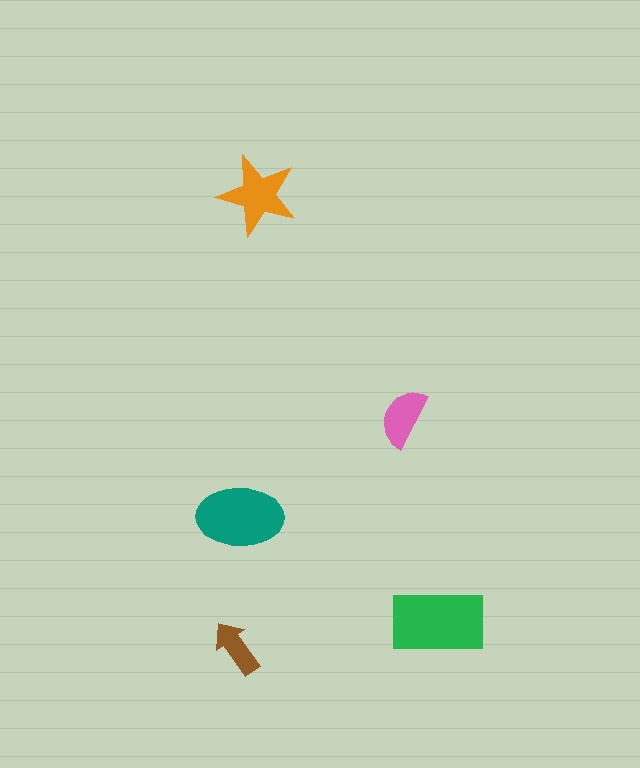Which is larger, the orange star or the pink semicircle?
The orange star.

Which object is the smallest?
The brown arrow.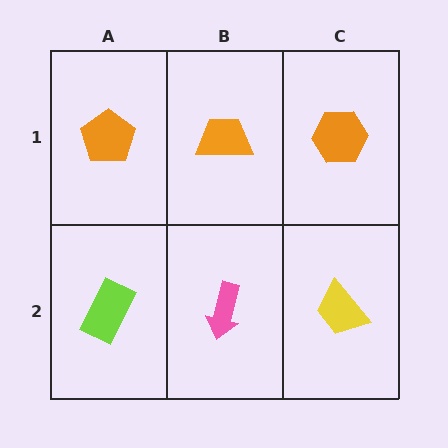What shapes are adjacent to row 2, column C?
An orange hexagon (row 1, column C), a pink arrow (row 2, column B).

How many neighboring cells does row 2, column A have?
2.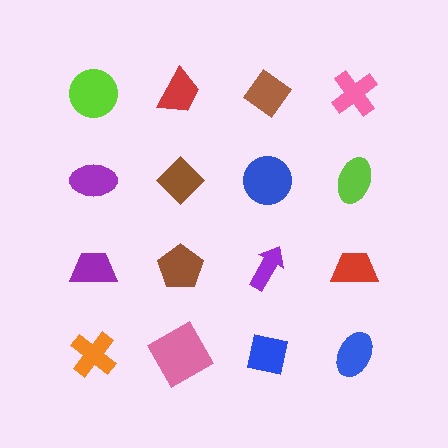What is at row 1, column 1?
A lime circle.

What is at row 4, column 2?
A pink square.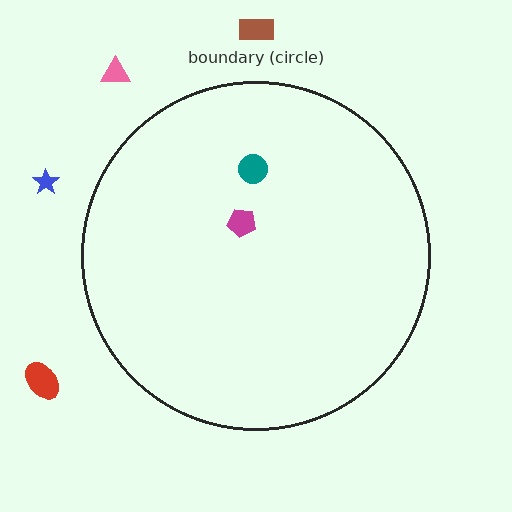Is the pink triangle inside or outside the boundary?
Outside.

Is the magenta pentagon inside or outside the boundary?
Inside.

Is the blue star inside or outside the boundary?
Outside.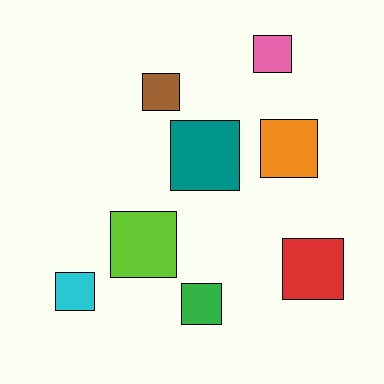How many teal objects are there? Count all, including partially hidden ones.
There is 1 teal object.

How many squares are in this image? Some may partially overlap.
There are 8 squares.